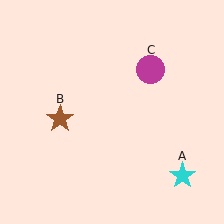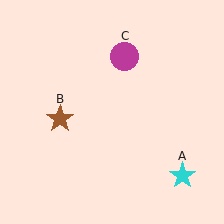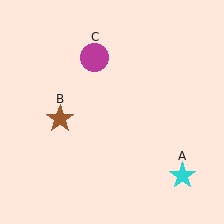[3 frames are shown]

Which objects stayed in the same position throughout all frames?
Cyan star (object A) and brown star (object B) remained stationary.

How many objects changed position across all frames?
1 object changed position: magenta circle (object C).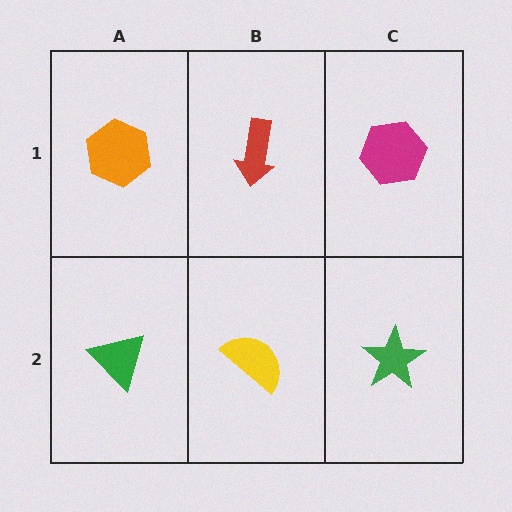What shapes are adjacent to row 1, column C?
A green star (row 2, column C), a red arrow (row 1, column B).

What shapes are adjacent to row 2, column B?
A red arrow (row 1, column B), a green triangle (row 2, column A), a green star (row 2, column C).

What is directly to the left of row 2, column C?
A yellow semicircle.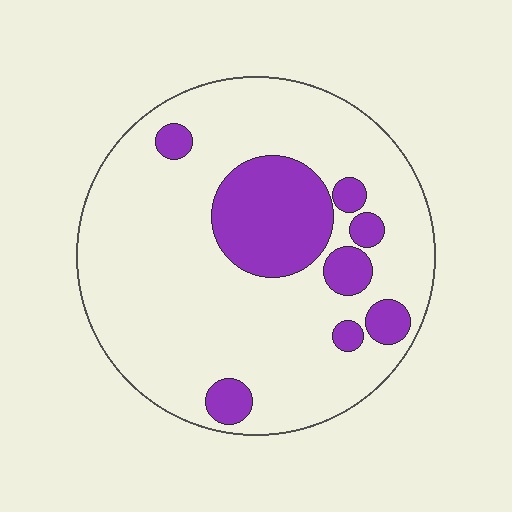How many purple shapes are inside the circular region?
8.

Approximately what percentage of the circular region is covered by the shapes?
Approximately 20%.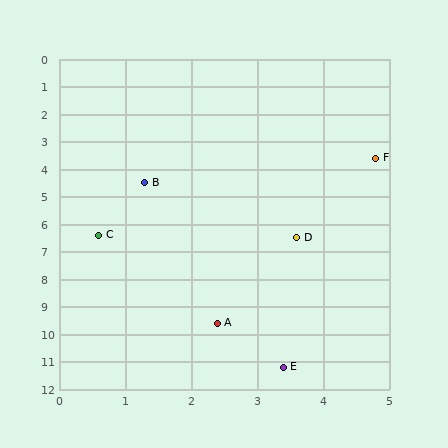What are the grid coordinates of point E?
Point E is at approximately (3.4, 11.2).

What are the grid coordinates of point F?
Point F is at approximately (4.8, 3.6).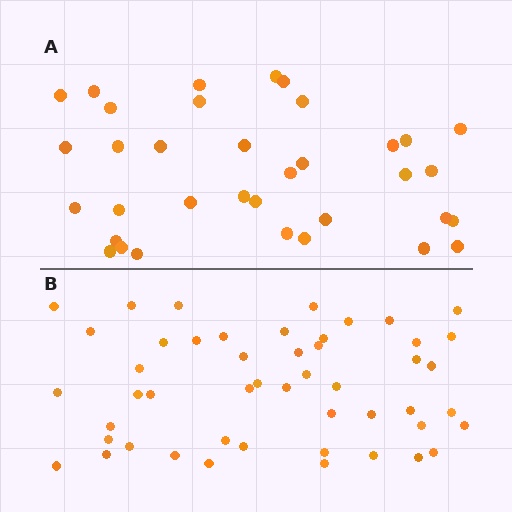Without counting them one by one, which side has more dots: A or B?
Region B (the bottom region) has more dots.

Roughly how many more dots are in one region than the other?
Region B has approximately 15 more dots than region A.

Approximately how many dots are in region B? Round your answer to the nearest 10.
About 50 dots. (The exact count is 49, which rounds to 50.)